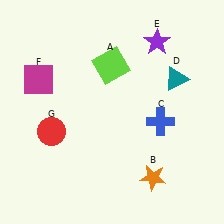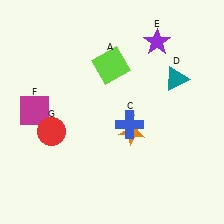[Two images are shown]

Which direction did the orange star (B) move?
The orange star (B) moved up.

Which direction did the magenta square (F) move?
The magenta square (F) moved down.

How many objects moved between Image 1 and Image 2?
3 objects moved between the two images.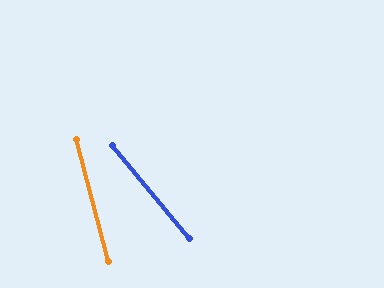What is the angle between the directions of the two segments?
Approximately 24 degrees.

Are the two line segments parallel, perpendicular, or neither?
Neither parallel nor perpendicular — they differ by about 24°.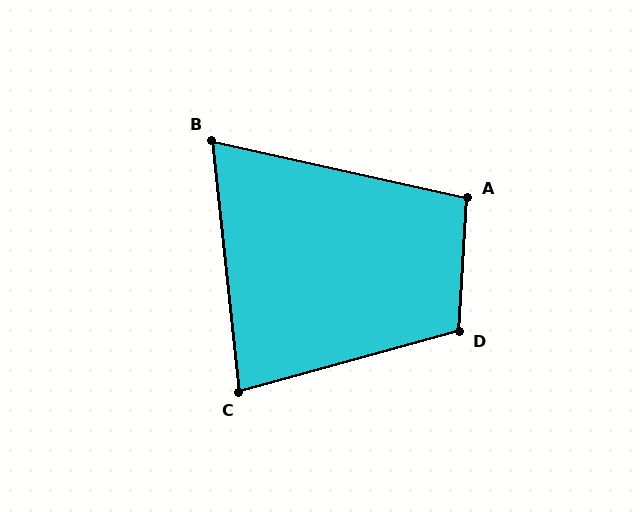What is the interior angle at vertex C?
Approximately 81 degrees (acute).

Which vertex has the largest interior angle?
D, at approximately 109 degrees.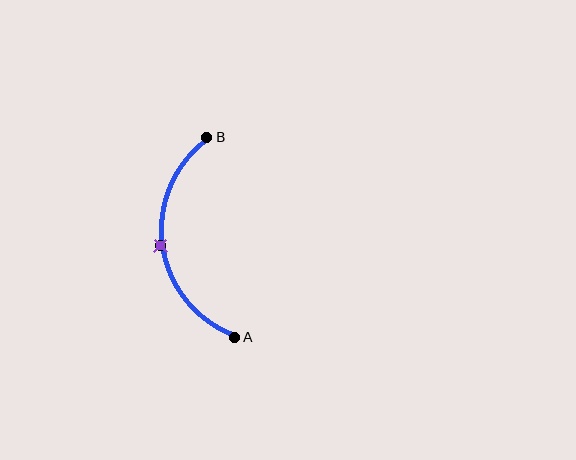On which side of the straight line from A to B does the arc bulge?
The arc bulges to the left of the straight line connecting A and B.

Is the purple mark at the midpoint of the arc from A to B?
Yes. The purple mark lies on the arc at equal arc-length from both A and B — it is the arc midpoint.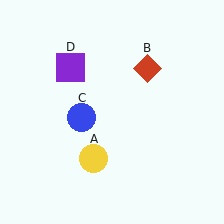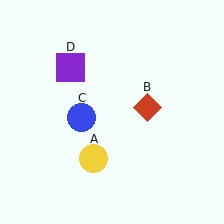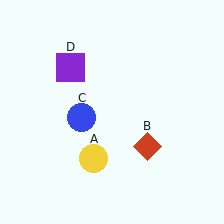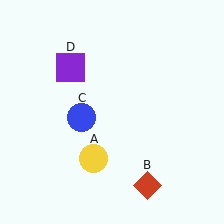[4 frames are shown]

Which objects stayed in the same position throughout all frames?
Yellow circle (object A) and blue circle (object C) and purple square (object D) remained stationary.